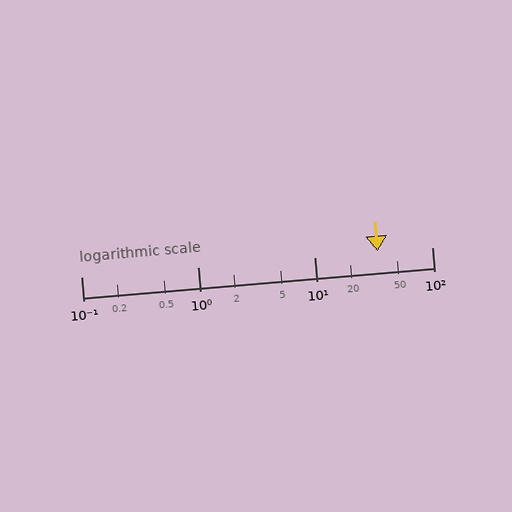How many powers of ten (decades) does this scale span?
The scale spans 3 decades, from 0.1 to 100.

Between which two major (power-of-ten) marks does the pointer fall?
The pointer is between 10 and 100.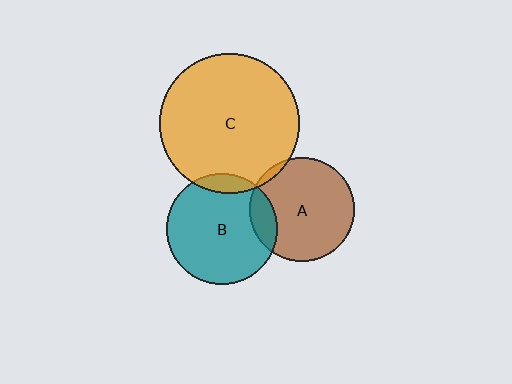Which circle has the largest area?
Circle C (orange).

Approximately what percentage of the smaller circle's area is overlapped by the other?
Approximately 15%.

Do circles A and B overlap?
Yes.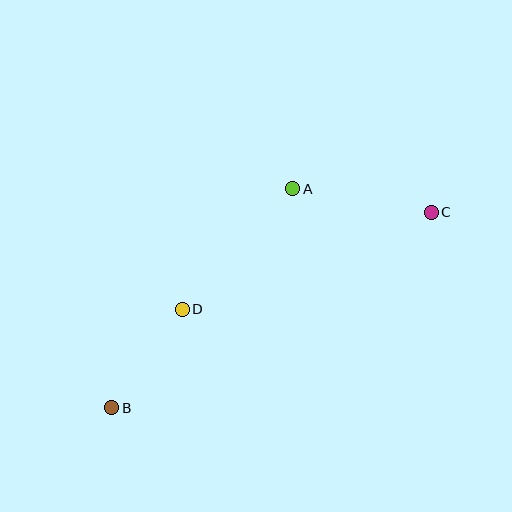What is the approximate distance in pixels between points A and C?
The distance between A and C is approximately 140 pixels.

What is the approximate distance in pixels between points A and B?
The distance between A and B is approximately 284 pixels.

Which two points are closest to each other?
Points B and D are closest to each other.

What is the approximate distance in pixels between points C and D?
The distance between C and D is approximately 267 pixels.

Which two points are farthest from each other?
Points B and C are farthest from each other.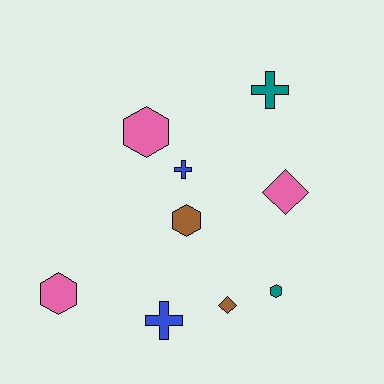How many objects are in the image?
There are 9 objects.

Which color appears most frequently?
Pink, with 3 objects.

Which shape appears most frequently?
Hexagon, with 4 objects.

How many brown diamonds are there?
There is 1 brown diamond.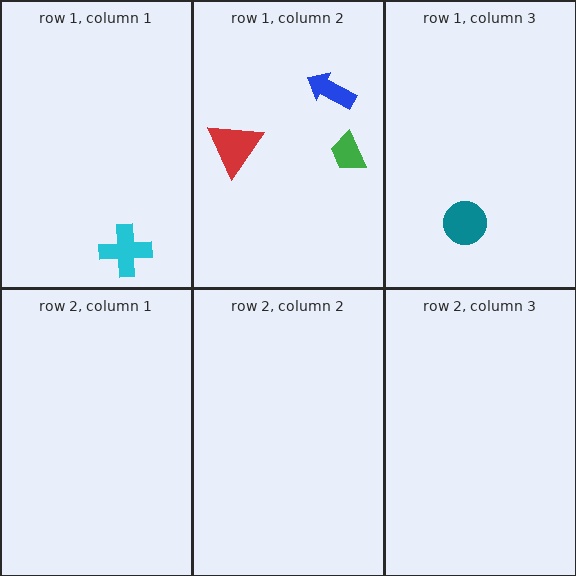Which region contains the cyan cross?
The row 1, column 1 region.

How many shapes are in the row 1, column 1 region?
1.